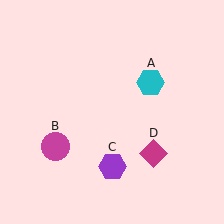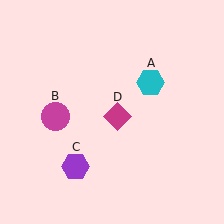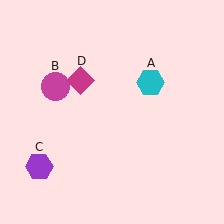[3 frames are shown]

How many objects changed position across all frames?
3 objects changed position: magenta circle (object B), purple hexagon (object C), magenta diamond (object D).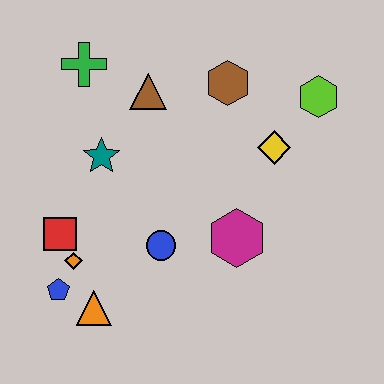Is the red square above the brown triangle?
No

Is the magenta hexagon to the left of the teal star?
No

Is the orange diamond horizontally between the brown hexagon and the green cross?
No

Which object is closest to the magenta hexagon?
The blue circle is closest to the magenta hexagon.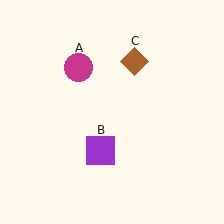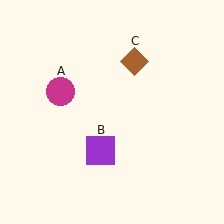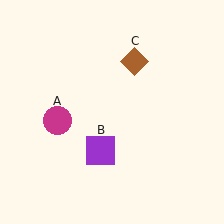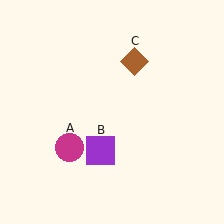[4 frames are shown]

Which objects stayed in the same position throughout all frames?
Purple square (object B) and brown diamond (object C) remained stationary.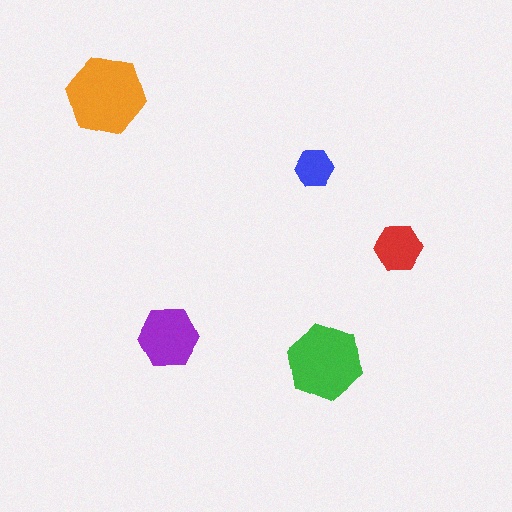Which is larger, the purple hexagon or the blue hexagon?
The purple one.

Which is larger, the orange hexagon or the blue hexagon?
The orange one.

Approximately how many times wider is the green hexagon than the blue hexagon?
About 2 times wider.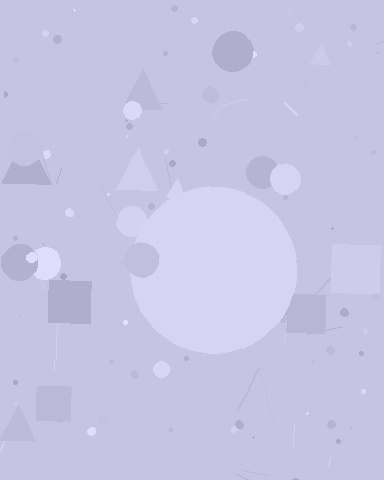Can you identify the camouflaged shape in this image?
The camouflaged shape is a circle.